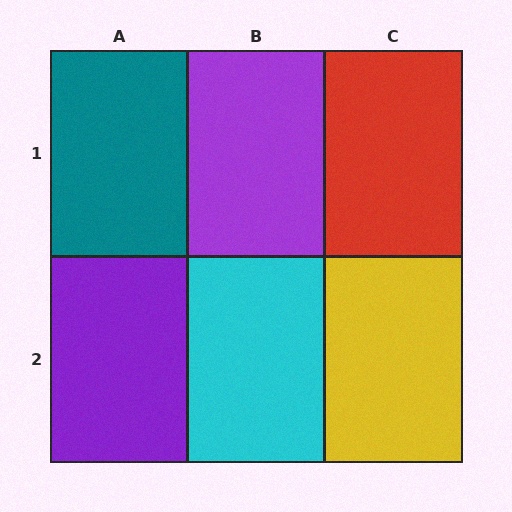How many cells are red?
1 cell is red.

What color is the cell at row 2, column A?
Purple.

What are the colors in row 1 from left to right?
Teal, purple, red.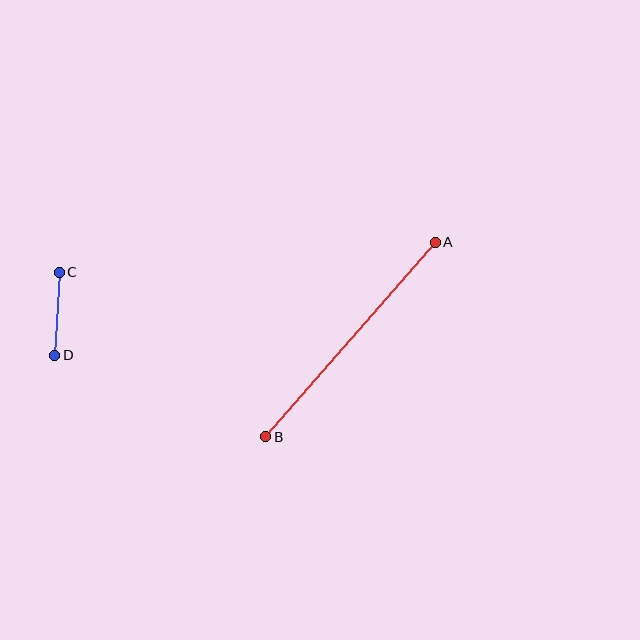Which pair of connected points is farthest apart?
Points A and B are farthest apart.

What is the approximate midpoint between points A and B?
The midpoint is at approximately (351, 339) pixels.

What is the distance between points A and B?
The distance is approximately 258 pixels.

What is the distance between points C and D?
The distance is approximately 83 pixels.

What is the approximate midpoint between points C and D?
The midpoint is at approximately (57, 314) pixels.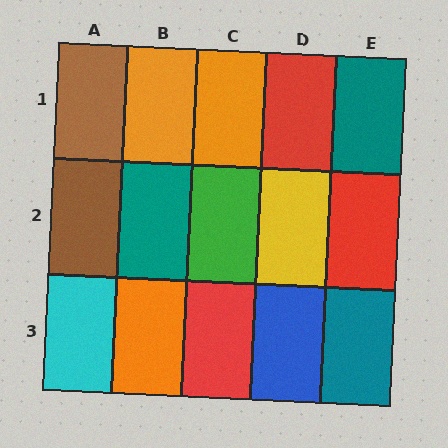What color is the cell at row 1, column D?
Red.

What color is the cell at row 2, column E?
Red.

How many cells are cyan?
1 cell is cyan.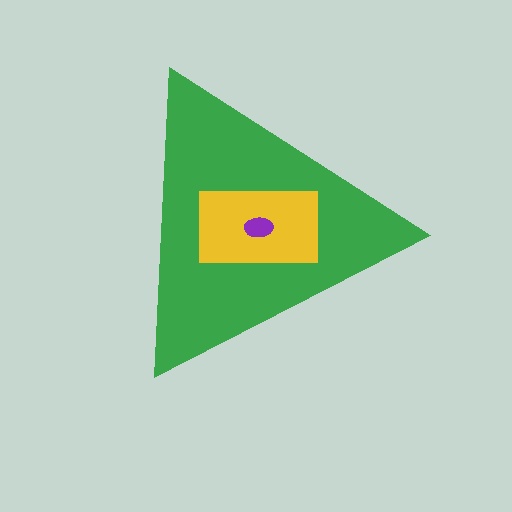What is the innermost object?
The purple ellipse.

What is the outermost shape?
The green triangle.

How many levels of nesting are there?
3.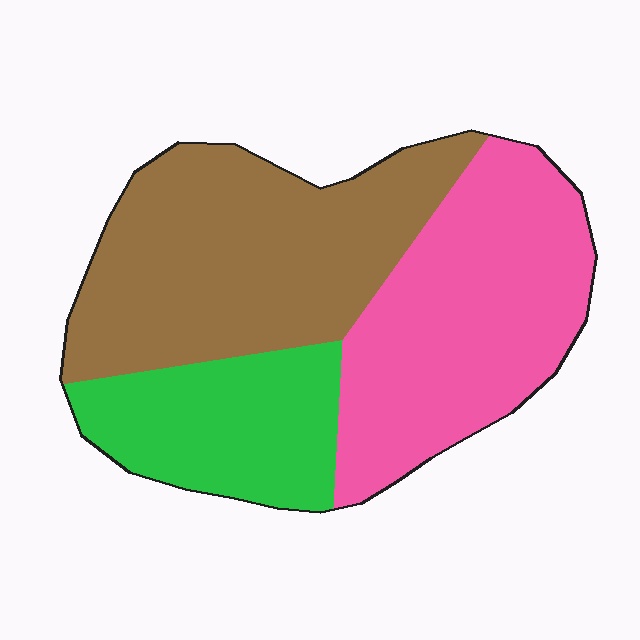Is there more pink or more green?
Pink.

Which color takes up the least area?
Green, at roughly 20%.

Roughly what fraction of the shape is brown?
Brown covers 41% of the shape.